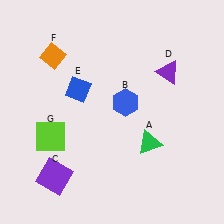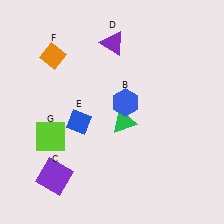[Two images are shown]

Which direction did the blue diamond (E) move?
The blue diamond (E) moved down.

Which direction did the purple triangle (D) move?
The purple triangle (D) moved left.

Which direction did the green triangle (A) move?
The green triangle (A) moved left.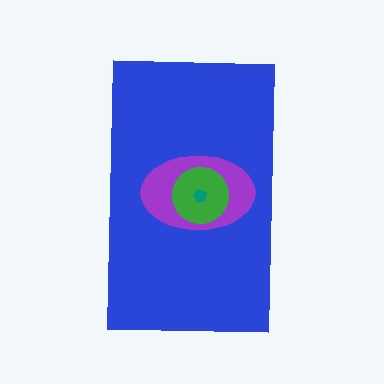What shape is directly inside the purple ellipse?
The green circle.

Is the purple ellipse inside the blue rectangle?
Yes.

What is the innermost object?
The teal pentagon.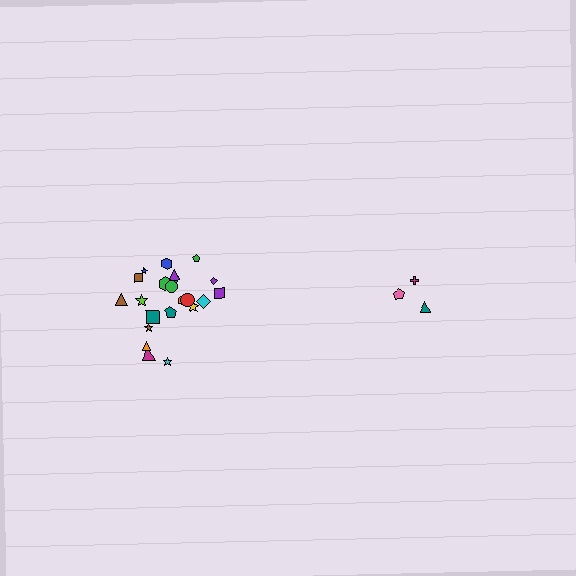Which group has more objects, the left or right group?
The left group.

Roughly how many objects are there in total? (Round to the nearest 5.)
Roughly 25 objects in total.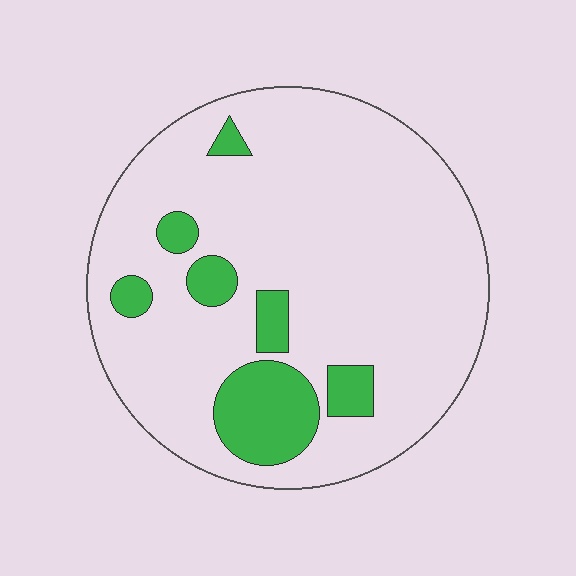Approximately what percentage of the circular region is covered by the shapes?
Approximately 15%.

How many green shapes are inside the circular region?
7.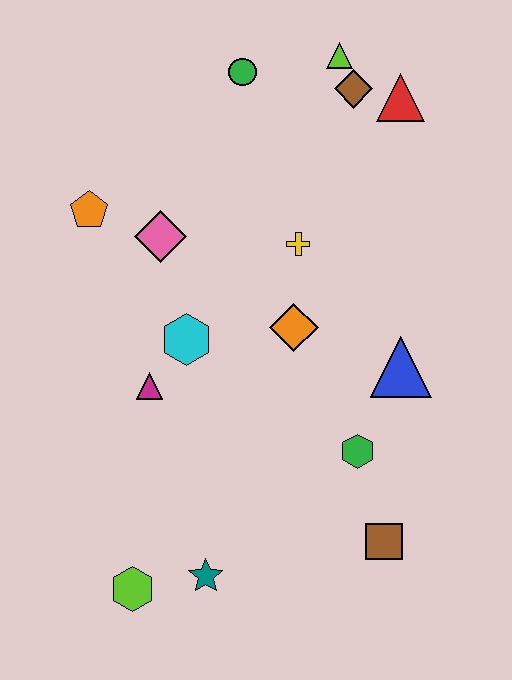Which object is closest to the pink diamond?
The orange pentagon is closest to the pink diamond.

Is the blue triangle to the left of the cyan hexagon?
No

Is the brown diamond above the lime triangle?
No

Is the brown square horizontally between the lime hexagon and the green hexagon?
No